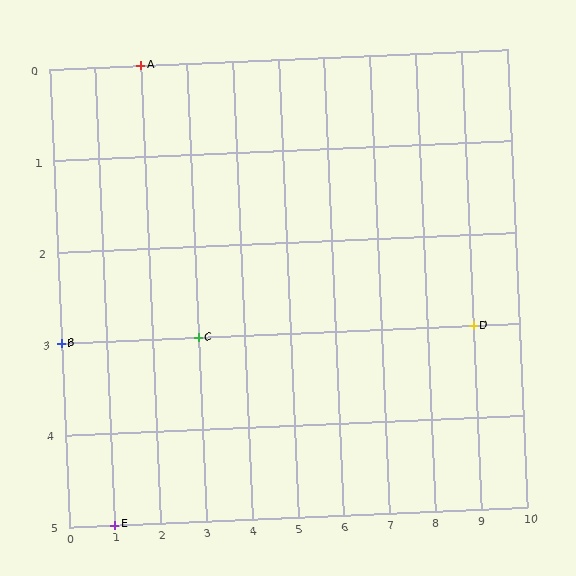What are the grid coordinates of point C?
Point C is at grid coordinates (3, 3).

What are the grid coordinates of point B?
Point B is at grid coordinates (0, 3).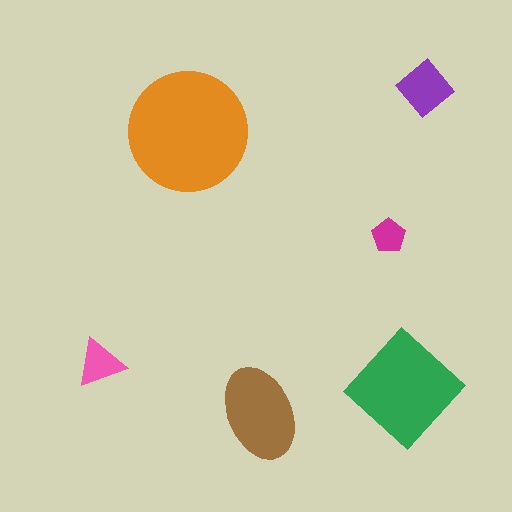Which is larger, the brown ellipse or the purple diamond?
The brown ellipse.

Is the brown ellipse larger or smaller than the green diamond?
Smaller.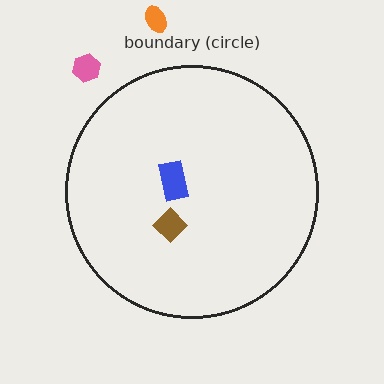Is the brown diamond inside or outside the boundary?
Inside.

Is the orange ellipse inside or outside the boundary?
Outside.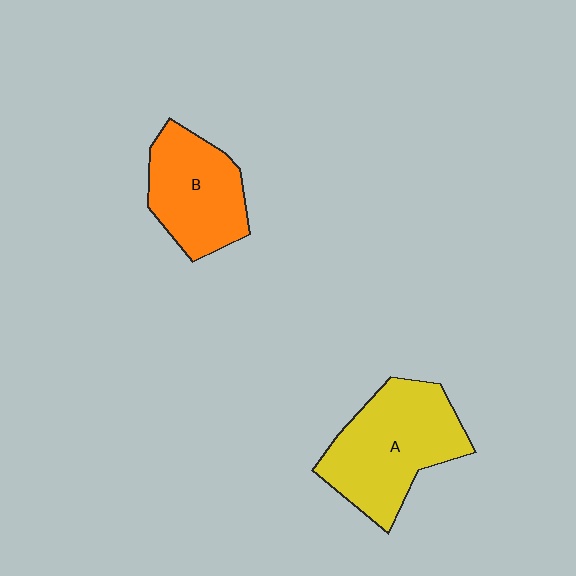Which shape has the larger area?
Shape A (yellow).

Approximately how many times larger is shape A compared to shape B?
Approximately 1.3 times.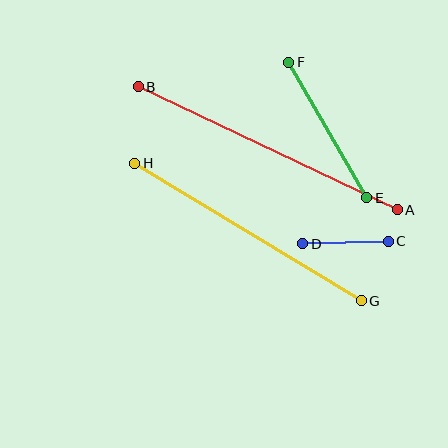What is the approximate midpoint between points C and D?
The midpoint is at approximately (346, 243) pixels.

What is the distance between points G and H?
The distance is approximately 265 pixels.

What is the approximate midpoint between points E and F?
The midpoint is at approximately (328, 130) pixels.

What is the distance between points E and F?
The distance is approximately 156 pixels.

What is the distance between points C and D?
The distance is approximately 85 pixels.